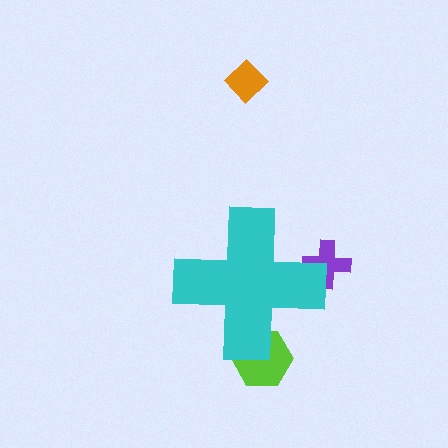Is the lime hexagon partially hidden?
Yes, the lime hexagon is partially hidden behind the cyan cross.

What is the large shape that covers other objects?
A cyan cross.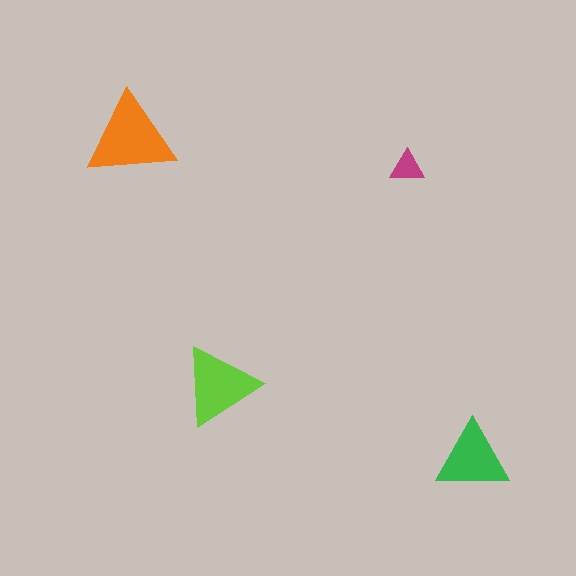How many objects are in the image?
There are 4 objects in the image.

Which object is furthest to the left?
The orange triangle is leftmost.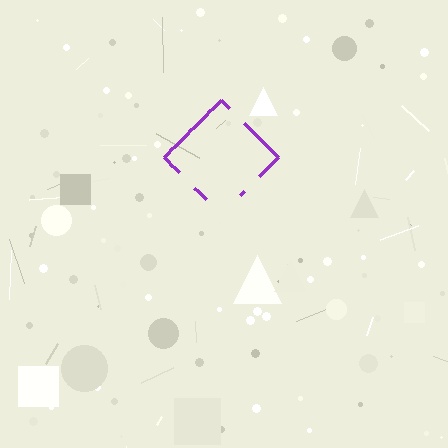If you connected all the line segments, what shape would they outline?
They would outline a diamond.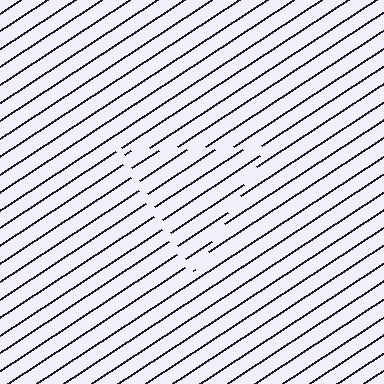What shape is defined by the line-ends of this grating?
An illusory triangle. The interior of the shape contains the same grating, shifted by half a period — the contour is defined by the phase discontinuity where line-ends from the inner and outer gratings abut.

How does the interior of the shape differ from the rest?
The interior of the shape contains the same grating, shifted by half a period — the contour is defined by the phase discontinuity where line-ends from the inner and outer gratings abut.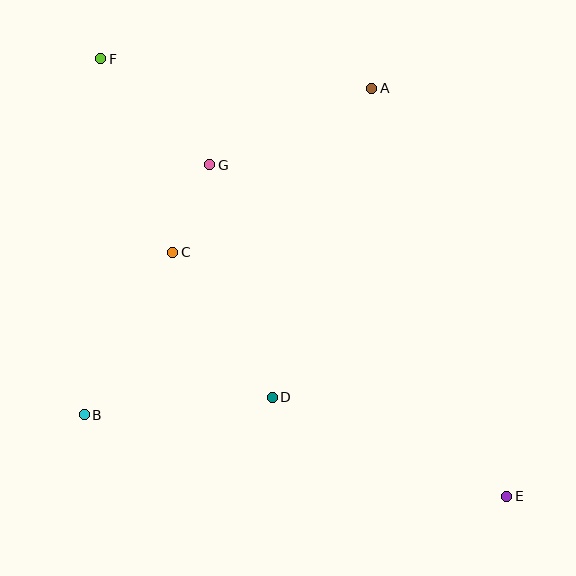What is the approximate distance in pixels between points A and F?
The distance between A and F is approximately 272 pixels.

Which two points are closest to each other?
Points C and G are closest to each other.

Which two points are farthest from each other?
Points E and F are farthest from each other.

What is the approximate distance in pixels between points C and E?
The distance between C and E is approximately 414 pixels.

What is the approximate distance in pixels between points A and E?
The distance between A and E is approximately 430 pixels.